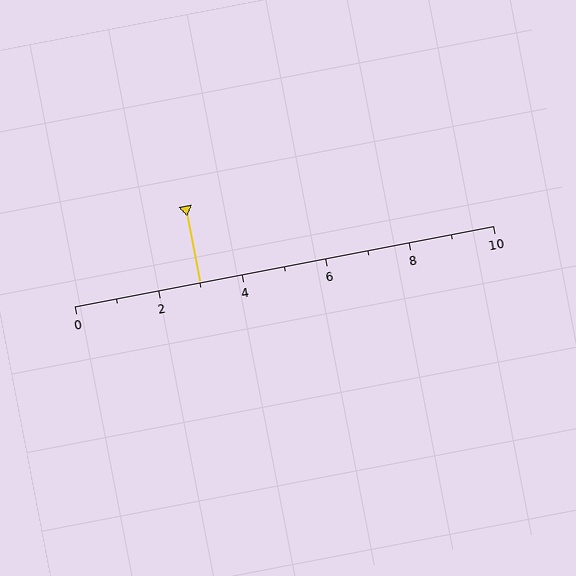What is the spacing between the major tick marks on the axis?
The major ticks are spaced 2 apart.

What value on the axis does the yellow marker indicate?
The marker indicates approximately 3.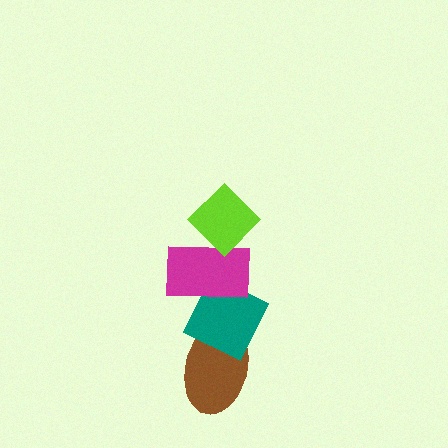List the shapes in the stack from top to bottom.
From top to bottom: the lime diamond, the magenta rectangle, the teal diamond, the brown ellipse.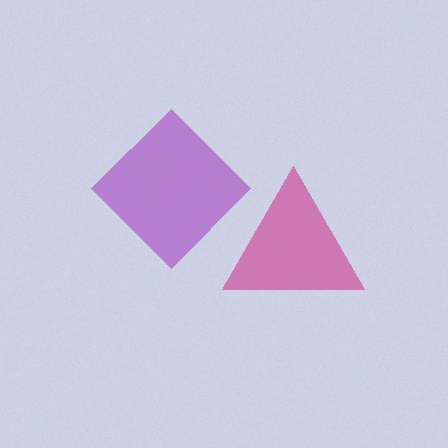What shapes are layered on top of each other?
The layered shapes are: a magenta triangle, a purple diamond.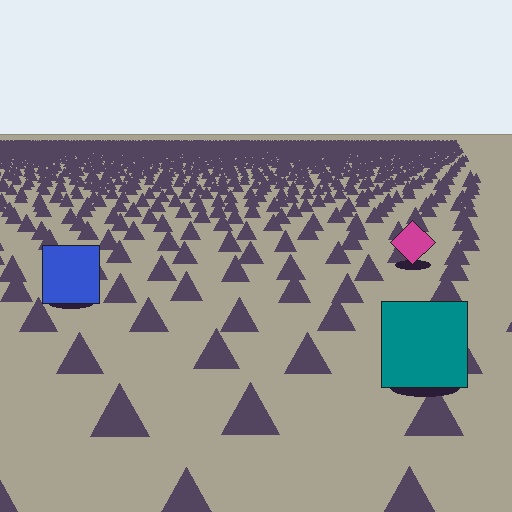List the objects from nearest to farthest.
From nearest to farthest: the teal square, the blue square, the magenta diamond.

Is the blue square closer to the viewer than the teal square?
No. The teal square is closer — you can tell from the texture gradient: the ground texture is coarser near it.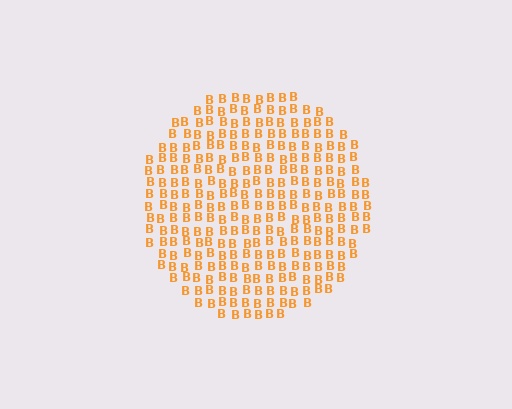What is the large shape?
The large shape is a circle.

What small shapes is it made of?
It is made of small letter B's.